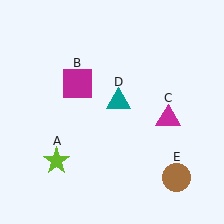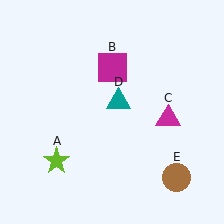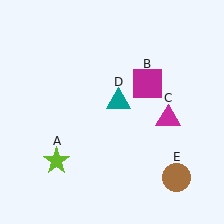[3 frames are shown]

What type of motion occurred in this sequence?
The magenta square (object B) rotated clockwise around the center of the scene.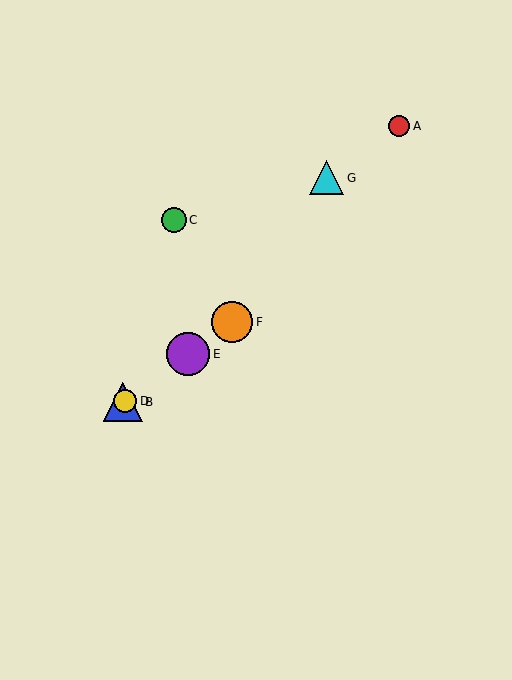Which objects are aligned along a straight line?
Objects B, D, E, F are aligned along a straight line.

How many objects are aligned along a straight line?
4 objects (B, D, E, F) are aligned along a straight line.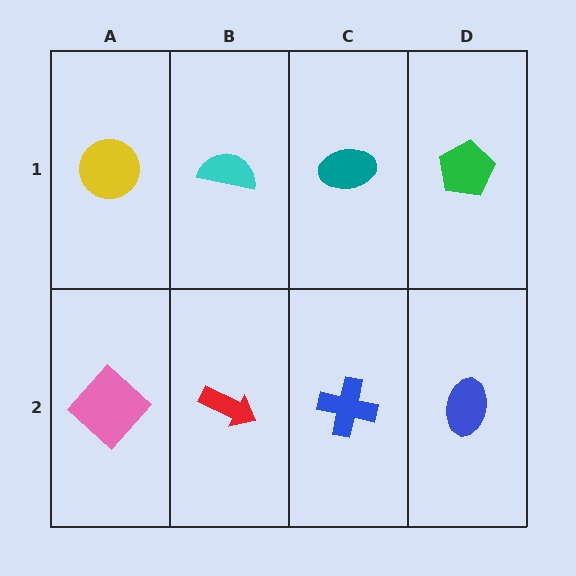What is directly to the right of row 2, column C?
A blue ellipse.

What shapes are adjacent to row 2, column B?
A cyan semicircle (row 1, column B), a pink diamond (row 2, column A), a blue cross (row 2, column C).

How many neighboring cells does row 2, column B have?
3.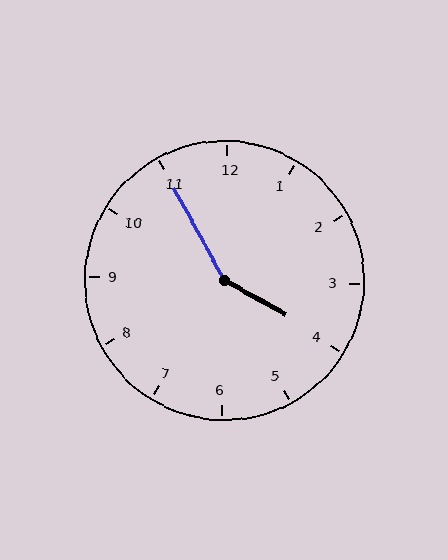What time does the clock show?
3:55.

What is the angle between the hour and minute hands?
Approximately 148 degrees.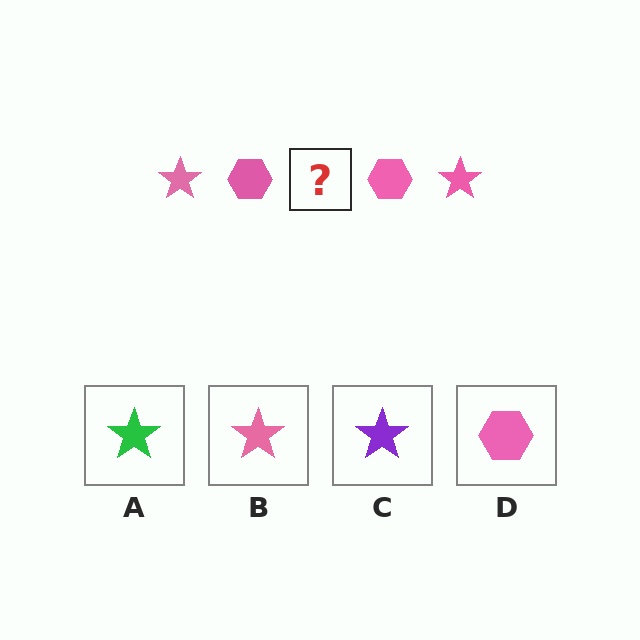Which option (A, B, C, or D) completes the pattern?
B.